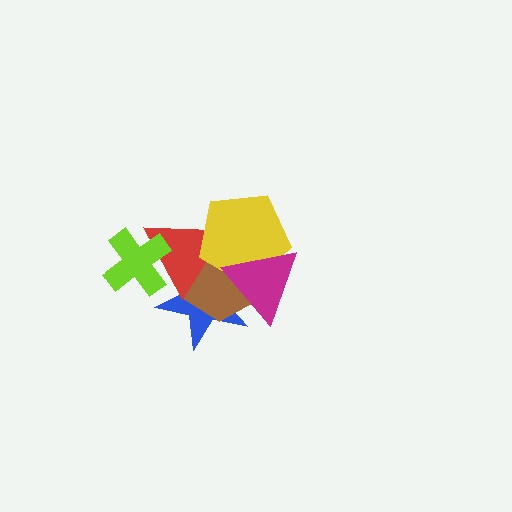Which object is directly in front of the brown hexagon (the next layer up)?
The red triangle is directly in front of the brown hexagon.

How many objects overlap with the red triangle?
4 objects overlap with the red triangle.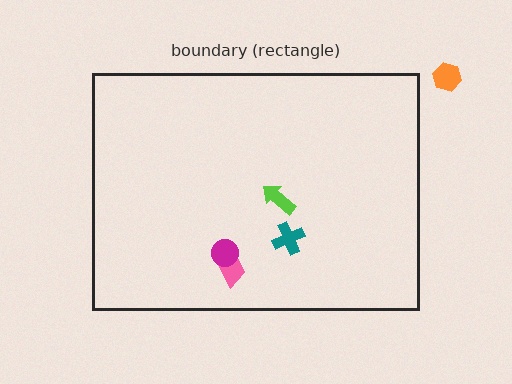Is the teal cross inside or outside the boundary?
Inside.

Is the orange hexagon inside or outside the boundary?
Outside.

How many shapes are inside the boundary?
4 inside, 1 outside.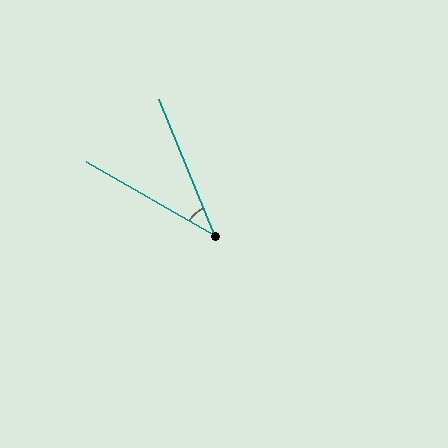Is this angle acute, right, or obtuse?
It is acute.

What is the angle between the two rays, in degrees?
Approximately 38 degrees.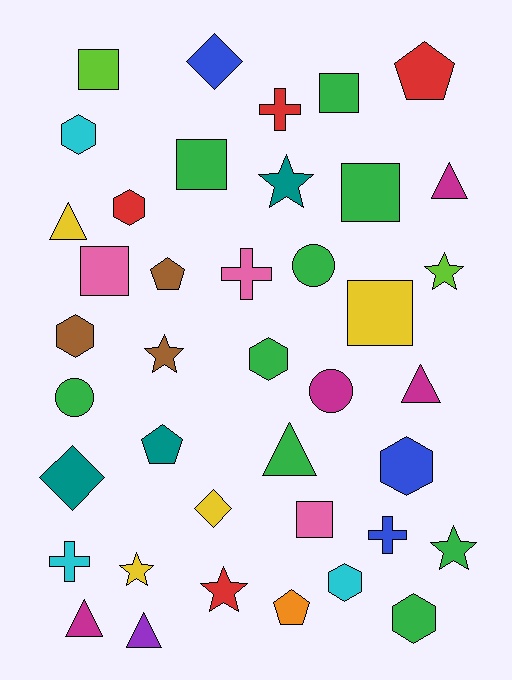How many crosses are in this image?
There are 4 crosses.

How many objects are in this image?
There are 40 objects.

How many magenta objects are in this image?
There are 4 magenta objects.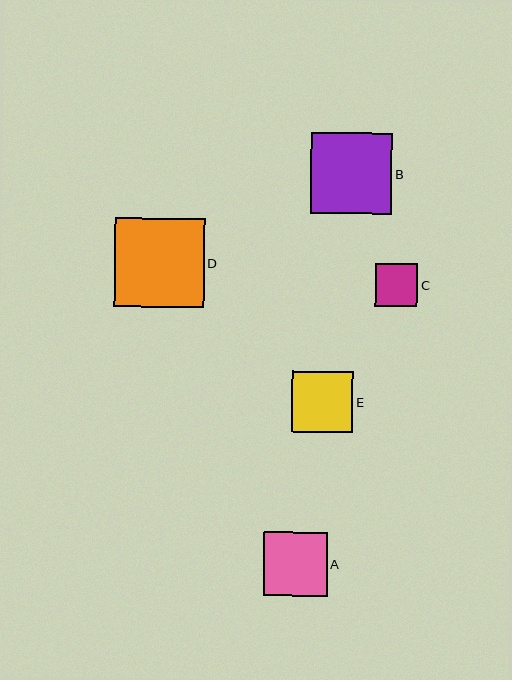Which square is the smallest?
Square C is the smallest with a size of approximately 43 pixels.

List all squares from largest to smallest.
From largest to smallest: D, B, A, E, C.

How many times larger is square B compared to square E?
Square B is approximately 1.3 times the size of square E.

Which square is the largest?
Square D is the largest with a size of approximately 90 pixels.